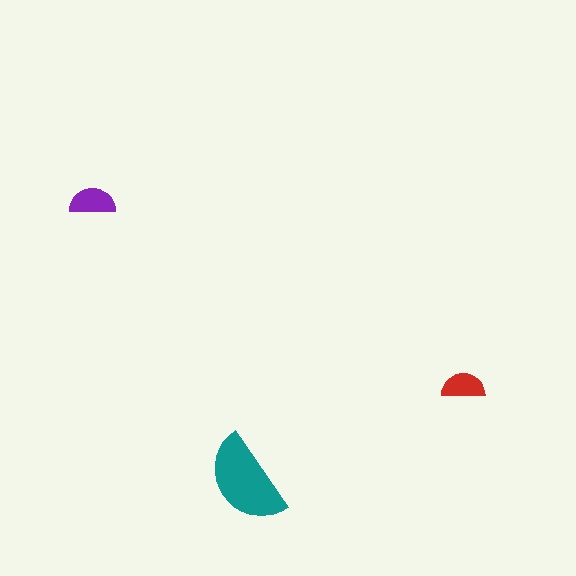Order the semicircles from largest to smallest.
the teal one, the purple one, the red one.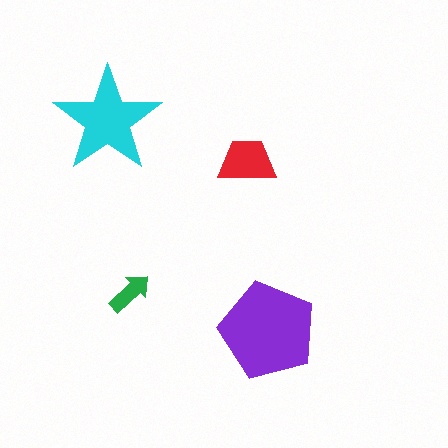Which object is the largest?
The purple pentagon.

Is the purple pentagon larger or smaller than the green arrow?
Larger.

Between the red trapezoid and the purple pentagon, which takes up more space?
The purple pentagon.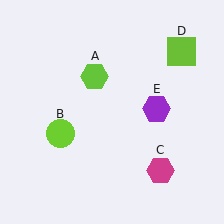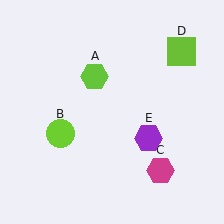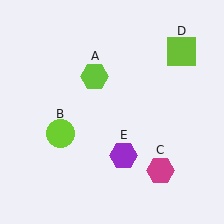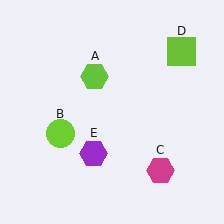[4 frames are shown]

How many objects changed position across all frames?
1 object changed position: purple hexagon (object E).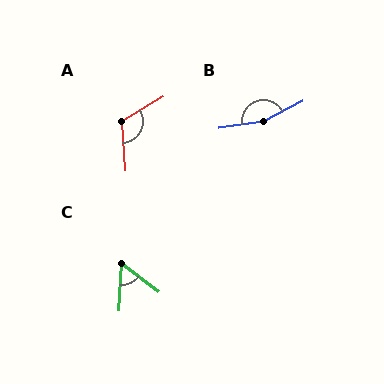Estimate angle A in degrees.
Approximately 117 degrees.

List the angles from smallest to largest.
C (56°), A (117°), B (161°).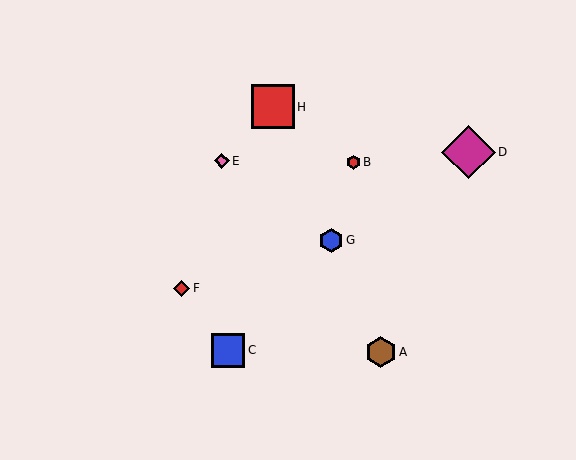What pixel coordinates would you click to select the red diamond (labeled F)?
Click at (181, 288) to select the red diamond F.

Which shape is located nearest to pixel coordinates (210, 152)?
The pink diamond (labeled E) at (222, 161) is nearest to that location.